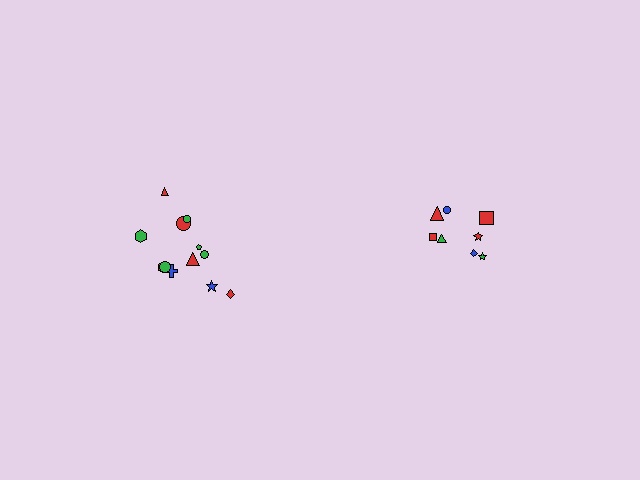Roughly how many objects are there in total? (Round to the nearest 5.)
Roughly 20 objects in total.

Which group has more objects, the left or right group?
The left group.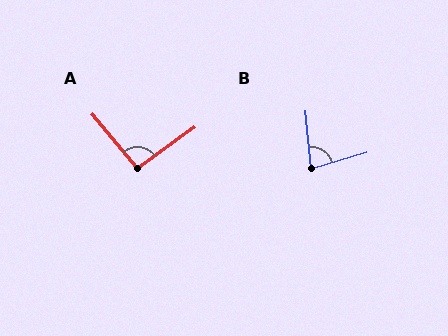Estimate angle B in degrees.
Approximately 79 degrees.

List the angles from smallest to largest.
B (79°), A (94°).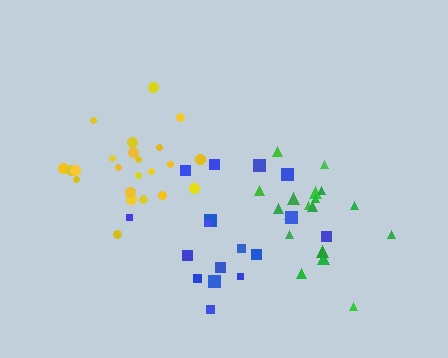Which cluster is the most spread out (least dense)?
Blue.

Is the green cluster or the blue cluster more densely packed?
Green.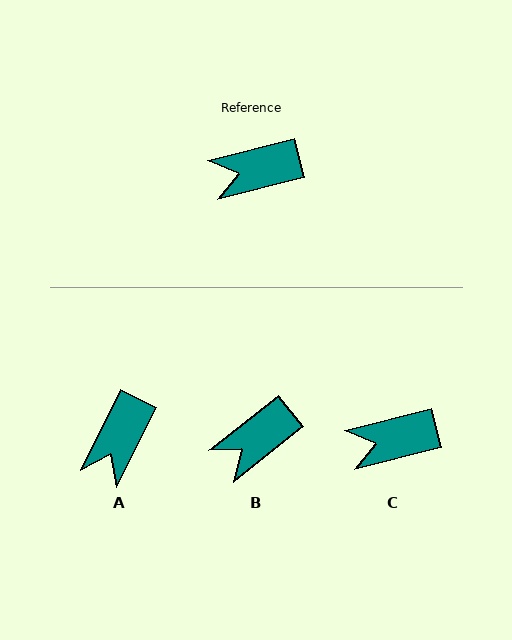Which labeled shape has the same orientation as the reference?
C.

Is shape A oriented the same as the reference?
No, it is off by about 50 degrees.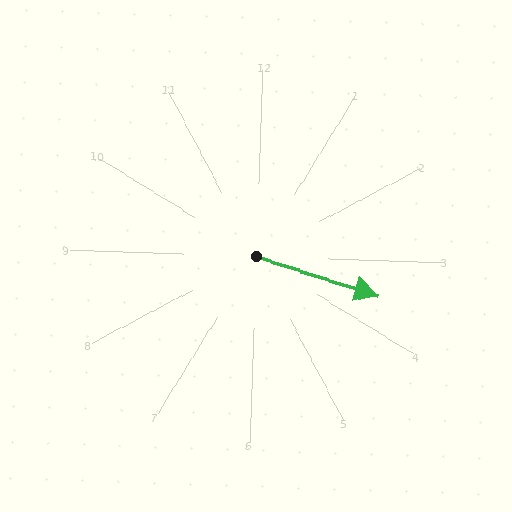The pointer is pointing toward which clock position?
Roughly 4 o'clock.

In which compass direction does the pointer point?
East.